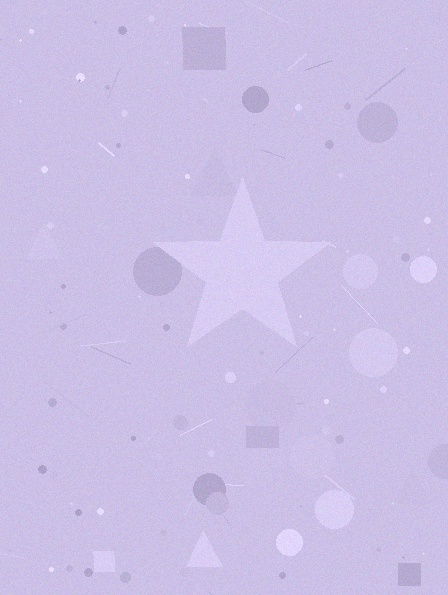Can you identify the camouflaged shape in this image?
The camouflaged shape is a star.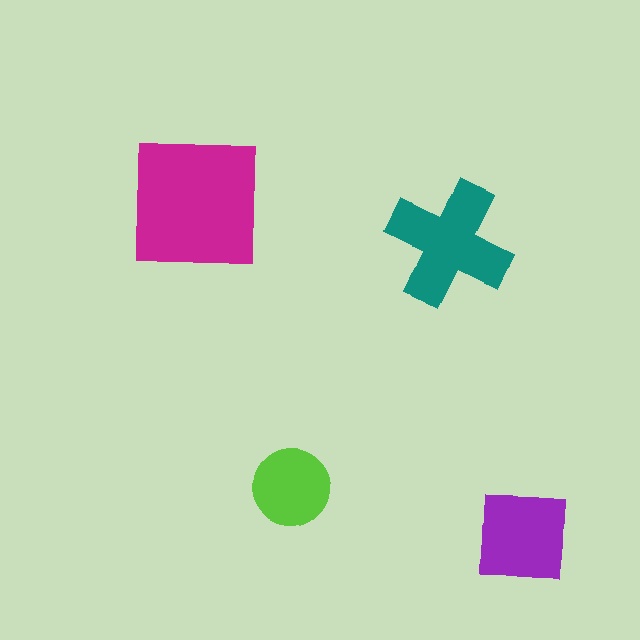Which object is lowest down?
The purple square is bottommost.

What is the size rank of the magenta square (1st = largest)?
1st.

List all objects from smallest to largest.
The lime circle, the purple square, the teal cross, the magenta square.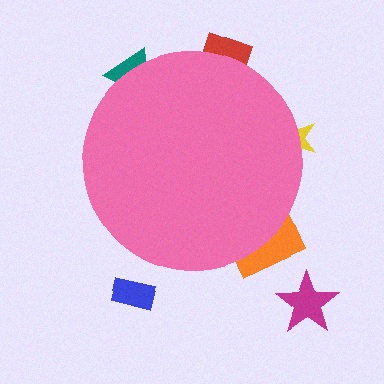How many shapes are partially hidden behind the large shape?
4 shapes are partially hidden.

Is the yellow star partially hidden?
Yes, the yellow star is partially hidden behind the pink circle.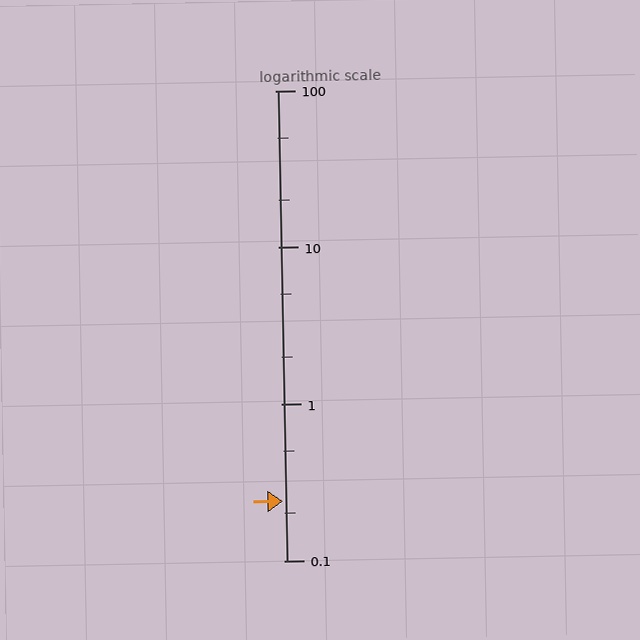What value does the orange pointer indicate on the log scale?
The pointer indicates approximately 0.24.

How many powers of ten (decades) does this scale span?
The scale spans 3 decades, from 0.1 to 100.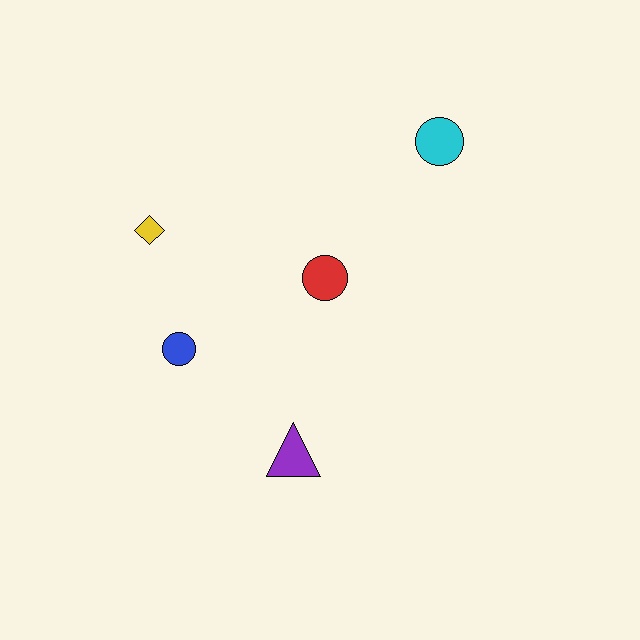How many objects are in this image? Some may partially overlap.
There are 5 objects.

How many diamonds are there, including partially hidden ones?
There is 1 diamond.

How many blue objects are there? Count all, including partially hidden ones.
There is 1 blue object.